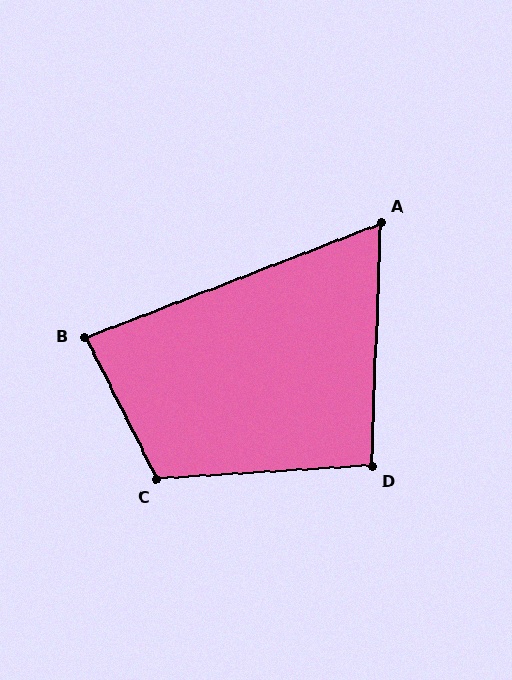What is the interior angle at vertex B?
Approximately 84 degrees (acute).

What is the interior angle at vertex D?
Approximately 96 degrees (obtuse).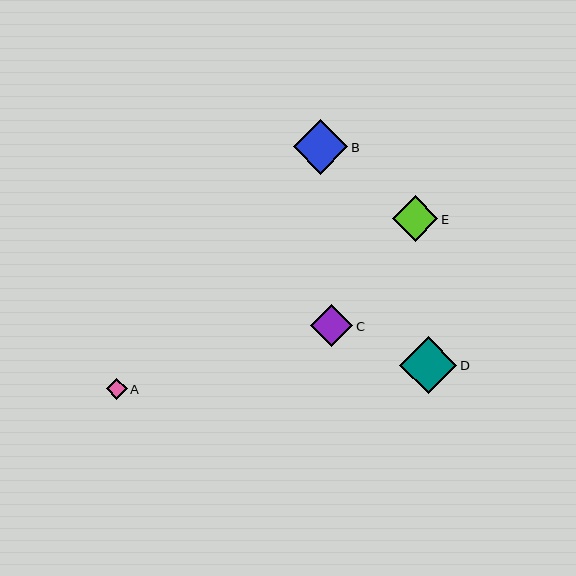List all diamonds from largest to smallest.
From largest to smallest: D, B, E, C, A.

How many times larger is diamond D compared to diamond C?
Diamond D is approximately 1.3 times the size of diamond C.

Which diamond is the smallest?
Diamond A is the smallest with a size of approximately 21 pixels.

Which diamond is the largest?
Diamond D is the largest with a size of approximately 57 pixels.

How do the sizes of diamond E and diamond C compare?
Diamond E and diamond C are approximately the same size.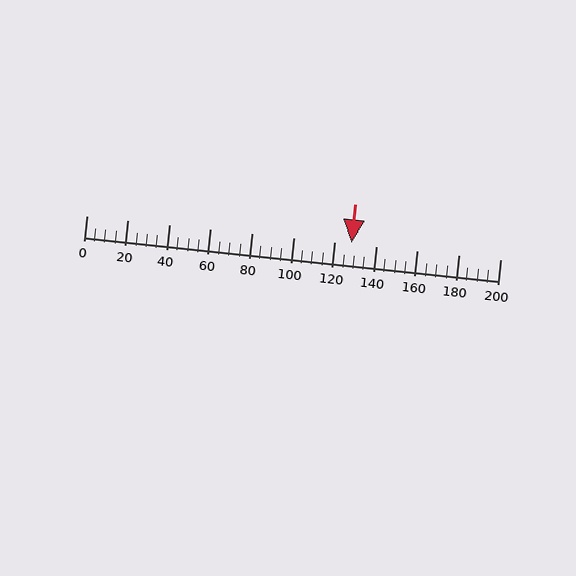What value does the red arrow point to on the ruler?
The red arrow points to approximately 128.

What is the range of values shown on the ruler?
The ruler shows values from 0 to 200.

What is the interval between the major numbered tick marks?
The major tick marks are spaced 20 units apart.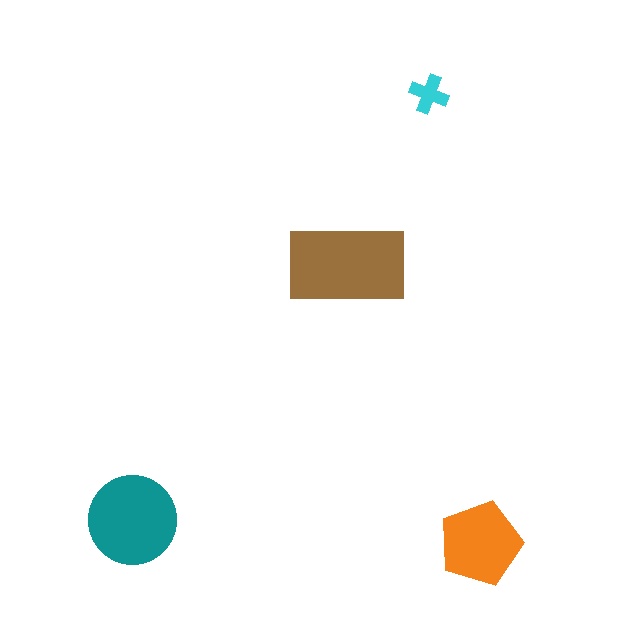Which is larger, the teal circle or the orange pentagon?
The teal circle.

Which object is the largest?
The brown rectangle.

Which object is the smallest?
The cyan cross.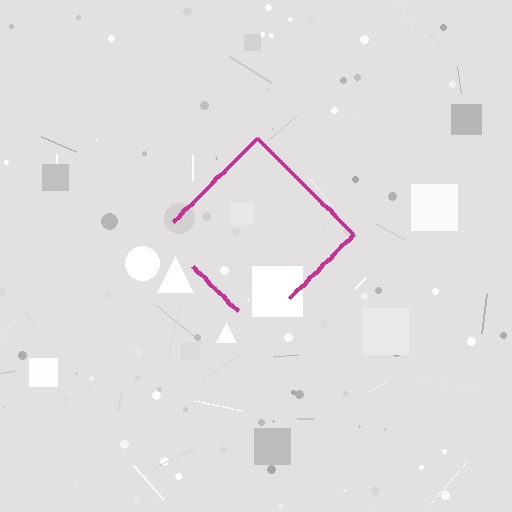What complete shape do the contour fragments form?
The contour fragments form a diamond.